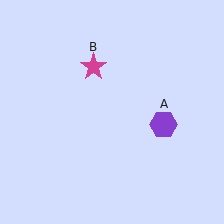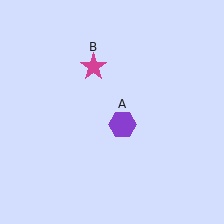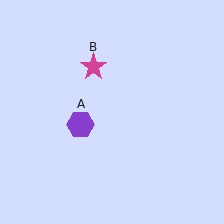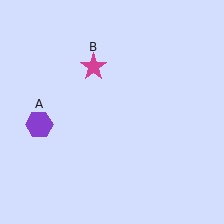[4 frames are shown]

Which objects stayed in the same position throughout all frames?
Magenta star (object B) remained stationary.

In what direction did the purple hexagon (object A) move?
The purple hexagon (object A) moved left.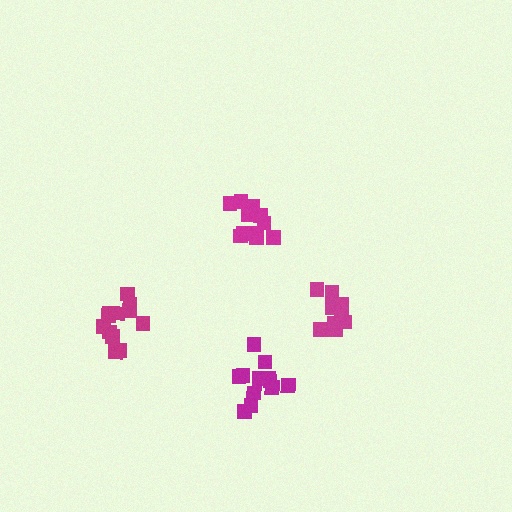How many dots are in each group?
Group 1: 12 dots, Group 2: 11 dots, Group 3: 12 dots, Group 4: 12 dots (47 total).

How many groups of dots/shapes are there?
There are 4 groups.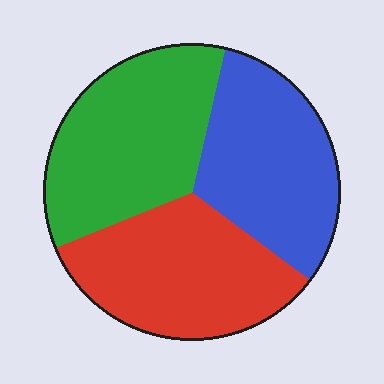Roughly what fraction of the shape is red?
Red covers 34% of the shape.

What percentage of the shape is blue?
Blue covers about 30% of the shape.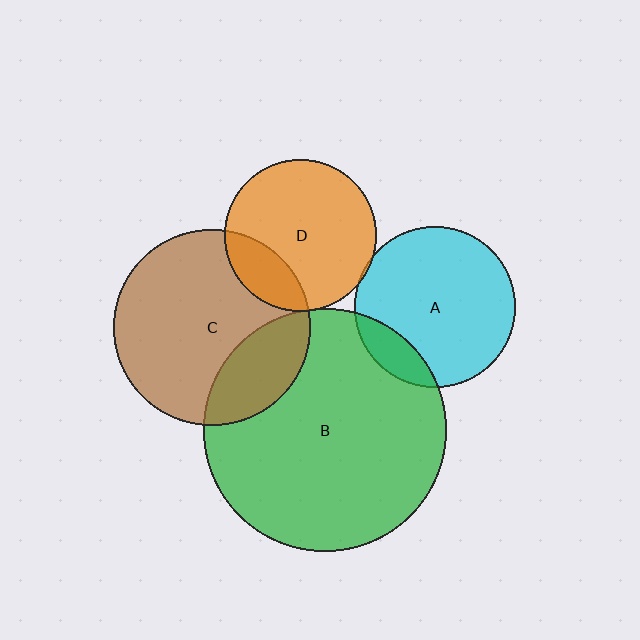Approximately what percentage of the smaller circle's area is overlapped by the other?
Approximately 5%.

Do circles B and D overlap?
Yes.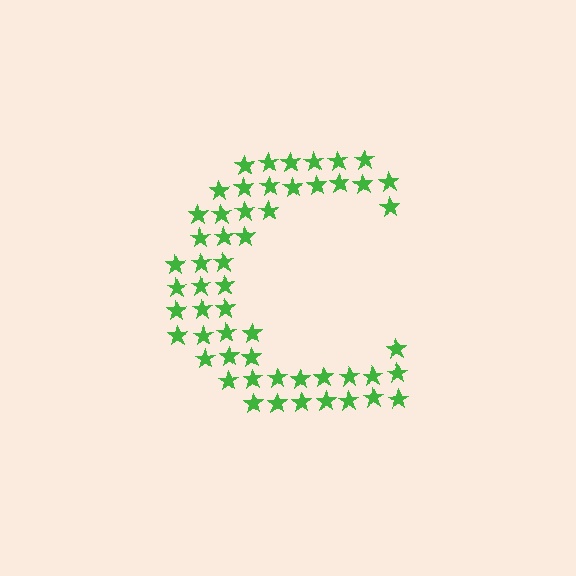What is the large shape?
The large shape is the letter C.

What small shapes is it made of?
It is made of small stars.